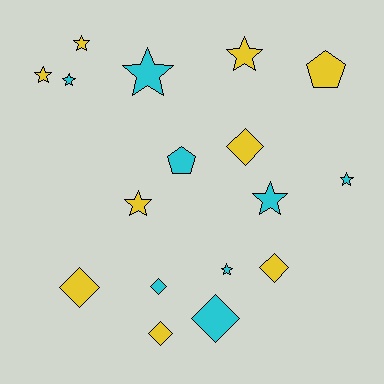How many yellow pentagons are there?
There is 1 yellow pentagon.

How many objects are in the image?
There are 17 objects.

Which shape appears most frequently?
Star, with 9 objects.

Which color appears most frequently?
Yellow, with 9 objects.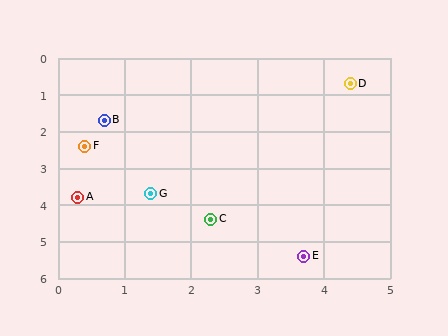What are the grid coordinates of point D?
Point D is at approximately (4.4, 0.7).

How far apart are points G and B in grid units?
Points G and B are about 2.1 grid units apart.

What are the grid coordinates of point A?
Point A is at approximately (0.3, 3.8).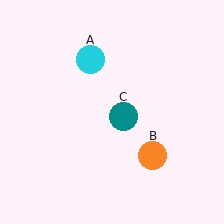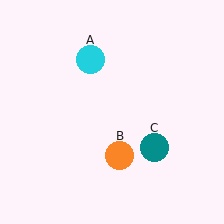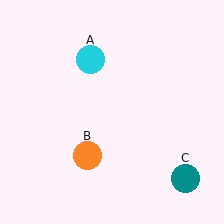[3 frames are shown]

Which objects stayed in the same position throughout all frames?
Cyan circle (object A) remained stationary.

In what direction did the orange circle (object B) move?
The orange circle (object B) moved left.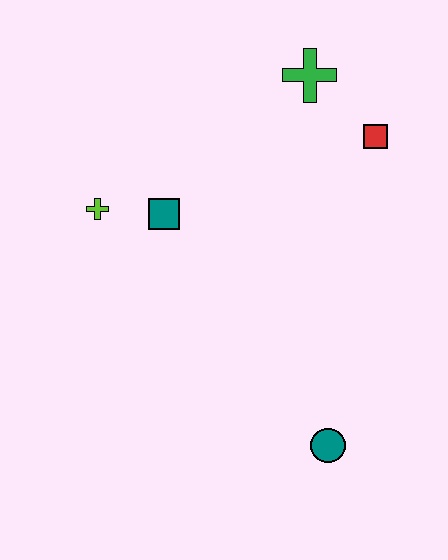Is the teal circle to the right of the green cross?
Yes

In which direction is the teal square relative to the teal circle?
The teal square is above the teal circle.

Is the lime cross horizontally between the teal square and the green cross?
No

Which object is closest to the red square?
The green cross is closest to the red square.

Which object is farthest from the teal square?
The teal circle is farthest from the teal square.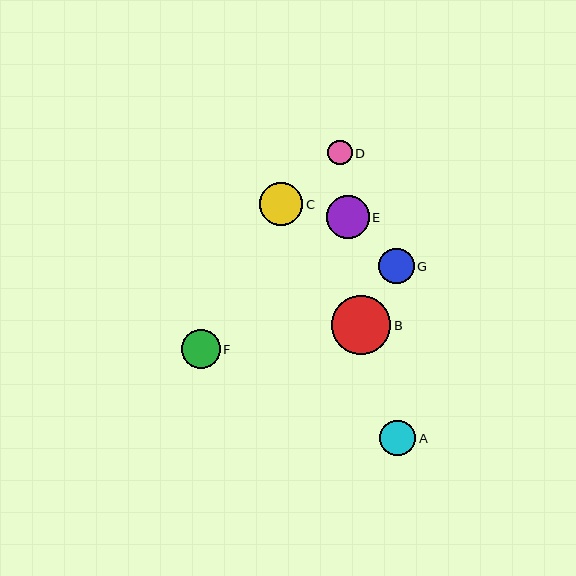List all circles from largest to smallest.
From largest to smallest: B, C, E, F, A, G, D.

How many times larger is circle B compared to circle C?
Circle B is approximately 1.4 times the size of circle C.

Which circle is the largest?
Circle B is the largest with a size of approximately 59 pixels.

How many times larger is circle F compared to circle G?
Circle F is approximately 1.1 times the size of circle G.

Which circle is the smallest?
Circle D is the smallest with a size of approximately 25 pixels.